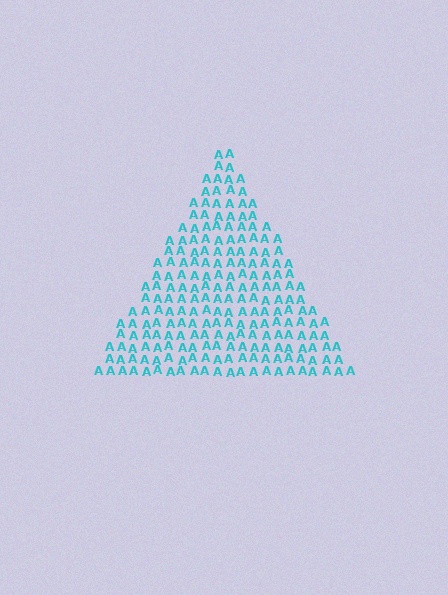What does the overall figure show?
The overall figure shows a triangle.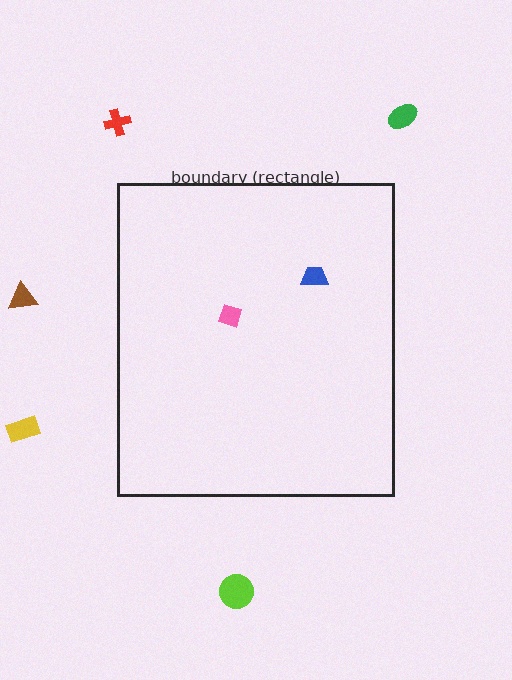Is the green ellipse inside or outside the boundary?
Outside.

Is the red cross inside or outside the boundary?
Outside.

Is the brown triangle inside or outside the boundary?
Outside.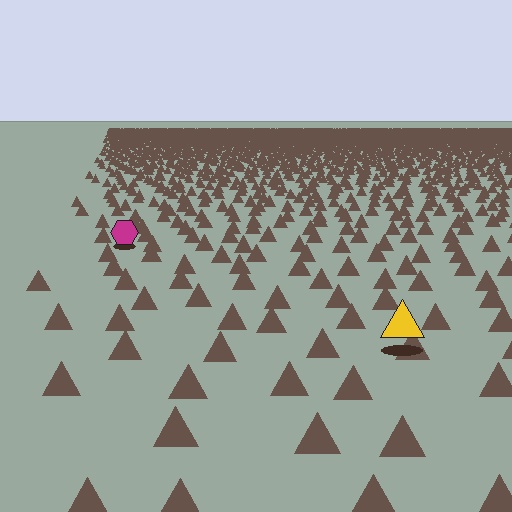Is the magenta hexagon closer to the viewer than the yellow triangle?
No. The yellow triangle is closer — you can tell from the texture gradient: the ground texture is coarser near it.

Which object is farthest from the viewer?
The magenta hexagon is farthest from the viewer. It appears smaller and the ground texture around it is denser.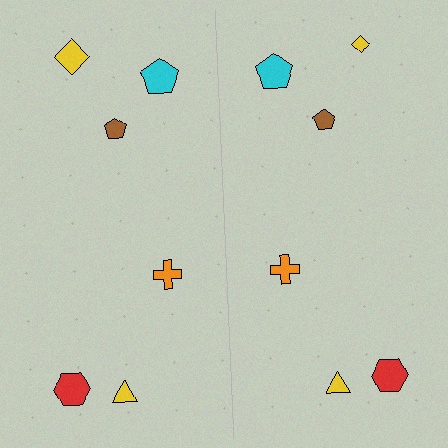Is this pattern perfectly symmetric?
No, the pattern is not perfectly symmetric. The yellow diamond on the right side has a different size than its mirror counterpart.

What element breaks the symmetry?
The yellow diamond on the right side has a different size than its mirror counterpart.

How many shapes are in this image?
There are 12 shapes in this image.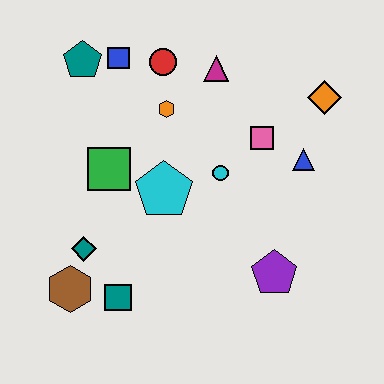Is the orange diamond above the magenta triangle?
No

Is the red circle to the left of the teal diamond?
No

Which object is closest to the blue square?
The teal pentagon is closest to the blue square.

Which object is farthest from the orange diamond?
The brown hexagon is farthest from the orange diamond.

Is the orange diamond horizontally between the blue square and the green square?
No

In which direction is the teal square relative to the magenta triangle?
The teal square is below the magenta triangle.